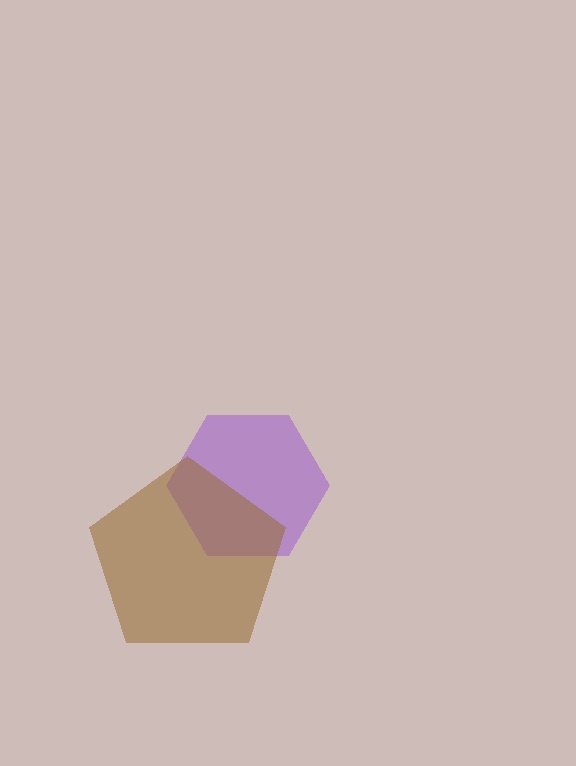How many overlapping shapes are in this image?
There are 2 overlapping shapes in the image.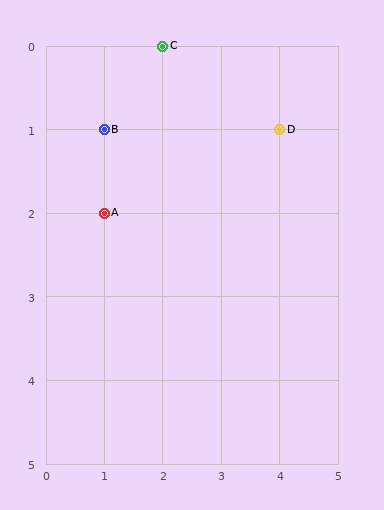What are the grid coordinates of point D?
Point D is at grid coordinates (4, 1).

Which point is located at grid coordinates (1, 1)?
Point B is at (1, 1).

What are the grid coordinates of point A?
Point A is at grid coordinates (1, 2).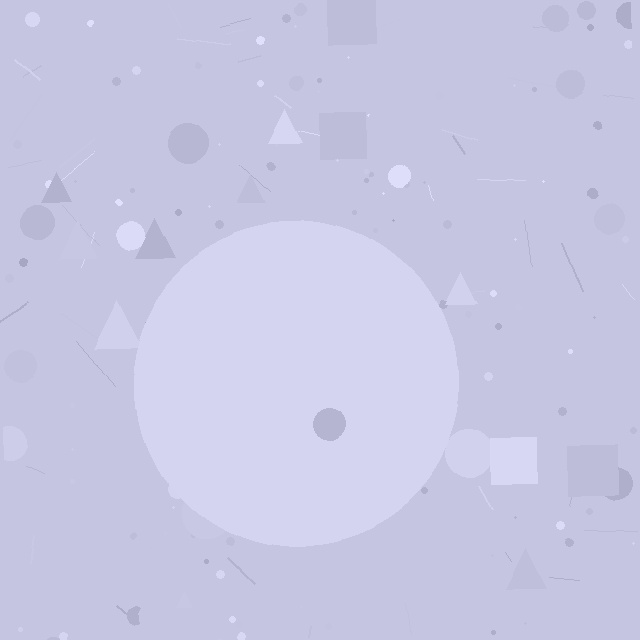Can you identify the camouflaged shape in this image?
The camouflaged shape is a circle.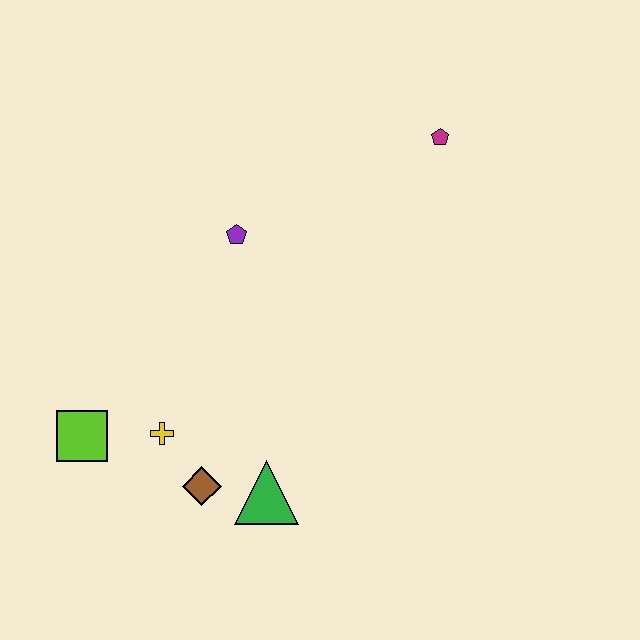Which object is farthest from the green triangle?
The magenta pentagon is farthest from the green triangle.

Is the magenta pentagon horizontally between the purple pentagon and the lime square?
No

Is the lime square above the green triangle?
Yes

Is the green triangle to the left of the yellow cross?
No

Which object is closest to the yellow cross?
The brown diamond is closest to the yellow cross.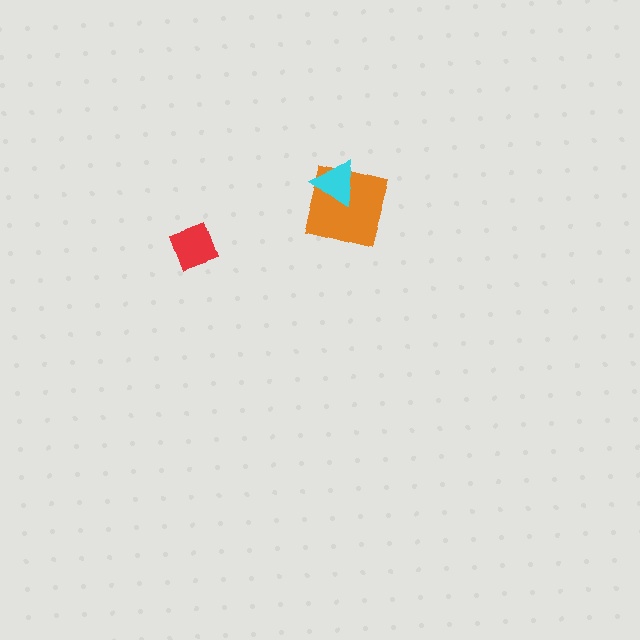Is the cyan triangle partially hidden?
No, no other shape covers it.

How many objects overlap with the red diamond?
0 objects overlap with the red diamond.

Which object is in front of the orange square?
The cyan triangle is in front of the orange square.